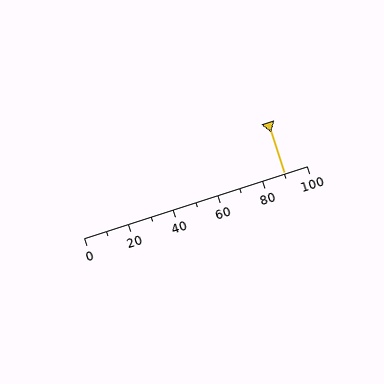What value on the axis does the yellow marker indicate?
The marker indicates approximately 90.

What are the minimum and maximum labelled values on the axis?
The axis runs from 0 to 100.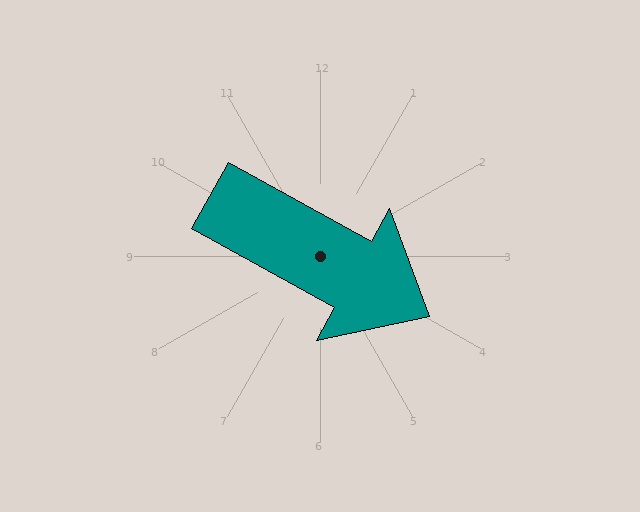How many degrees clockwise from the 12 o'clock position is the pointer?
Approximately 119 degrees.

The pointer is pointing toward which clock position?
Roughly 4 o'clock.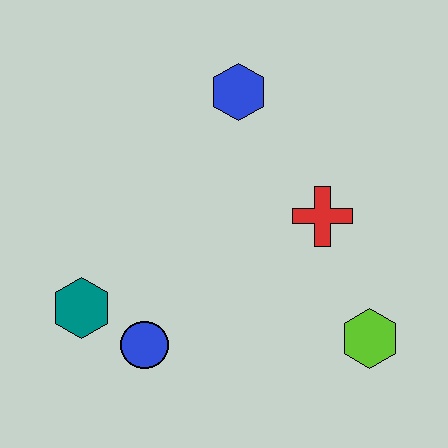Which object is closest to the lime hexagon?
The red cross is closest to the lime hexagon.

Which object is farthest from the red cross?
The teal hexagon is farthest from the red cross.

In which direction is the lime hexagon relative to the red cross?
The lime hexagon is below the red cross.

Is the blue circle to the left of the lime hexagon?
Yes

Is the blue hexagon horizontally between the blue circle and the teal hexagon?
No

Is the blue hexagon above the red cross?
Yes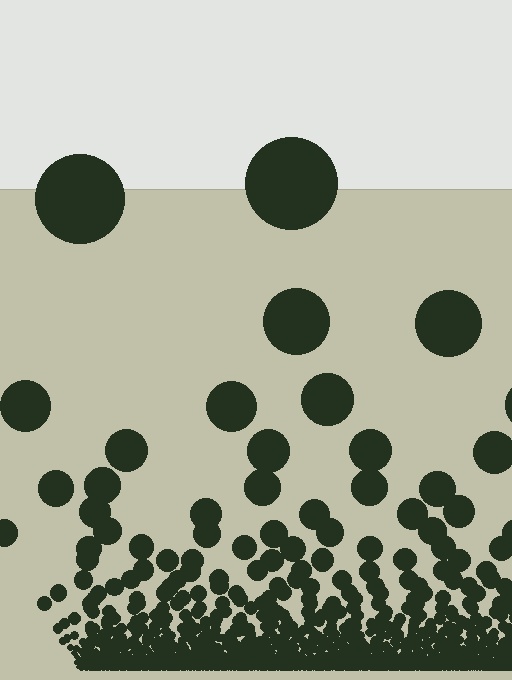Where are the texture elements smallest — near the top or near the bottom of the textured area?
Near the bottom.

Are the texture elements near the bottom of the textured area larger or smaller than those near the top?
Smaller. The gradient is inverted — elements near the bottom are smaller and denser.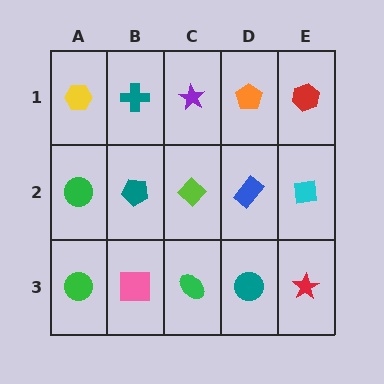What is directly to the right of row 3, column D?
A red star.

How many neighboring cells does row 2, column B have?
4.